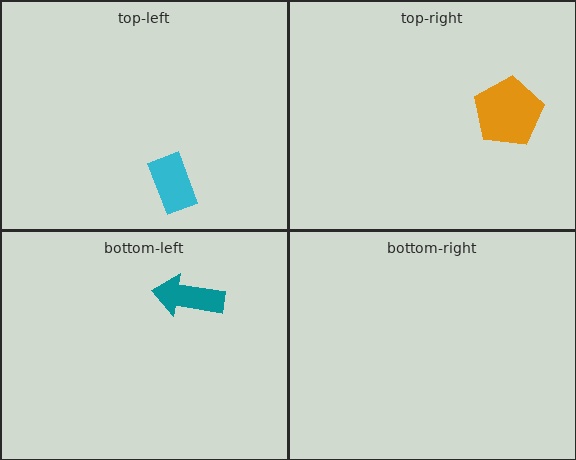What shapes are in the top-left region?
The cyan rectangle.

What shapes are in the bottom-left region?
The teal arrow.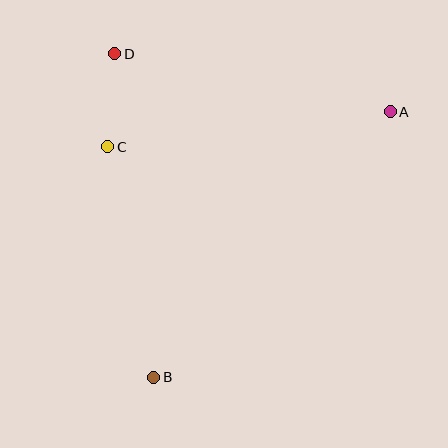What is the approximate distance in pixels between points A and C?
The distance between A and C is approximately 285 pixels.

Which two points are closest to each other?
Points C and D are closest to each other.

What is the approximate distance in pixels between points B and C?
The distance between B and C is approximately 235 pixels.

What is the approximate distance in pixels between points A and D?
The distance between A and D is approximately 282 pixels.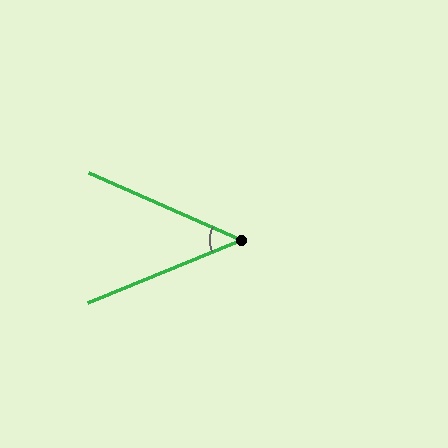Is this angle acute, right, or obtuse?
It is acute.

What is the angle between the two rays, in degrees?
Approximately 46 degrees.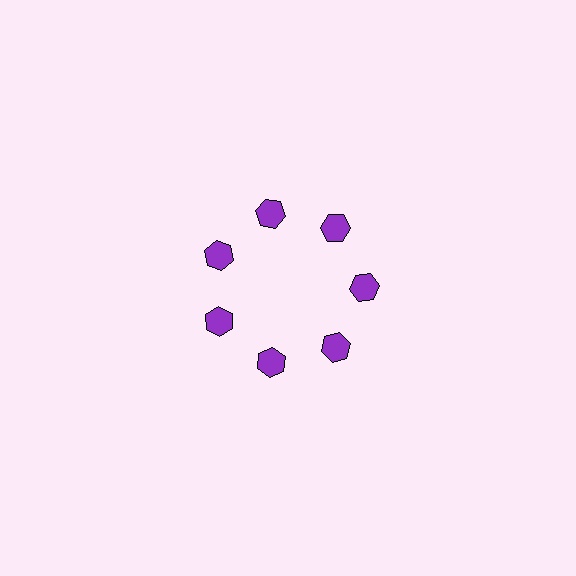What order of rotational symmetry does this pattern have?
This pattern has 7-fold rotational symmetry.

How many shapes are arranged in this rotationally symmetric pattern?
There are 7 shapes, arranged in 7 groups of 1.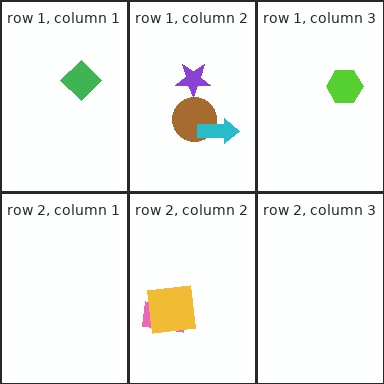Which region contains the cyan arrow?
The row 1, column 2 region.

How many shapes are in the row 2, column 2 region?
2.